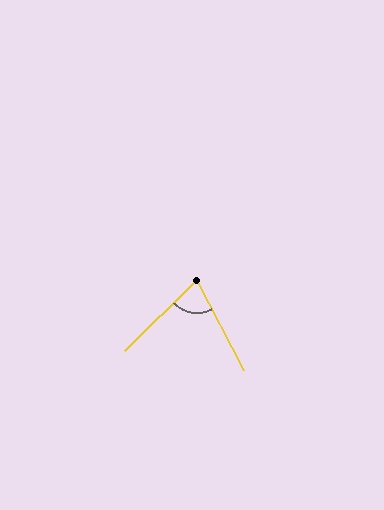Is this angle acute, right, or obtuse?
It is acute.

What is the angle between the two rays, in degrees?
Approximately 73 degrees.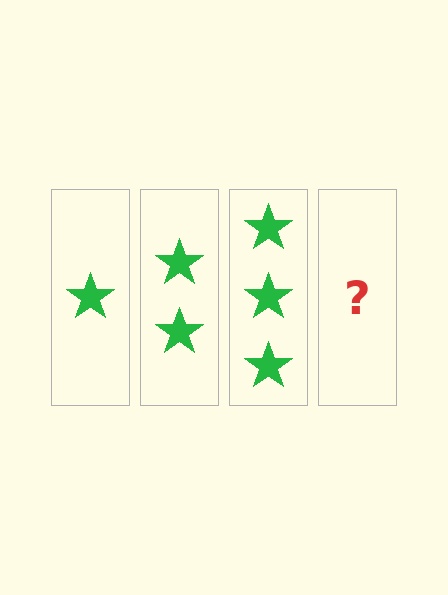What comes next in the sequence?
The next element should be 4 stars.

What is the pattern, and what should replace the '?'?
The pattern is that each step adds one more star. The '?' should be 4 stars.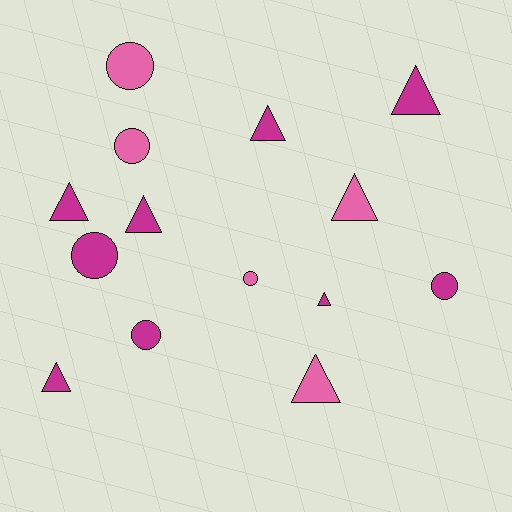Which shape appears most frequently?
Triangle, with 8 objects.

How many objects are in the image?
There are 14 objects.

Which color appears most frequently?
Magenta, with 9 objects.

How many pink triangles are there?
There are 2 pink triangles.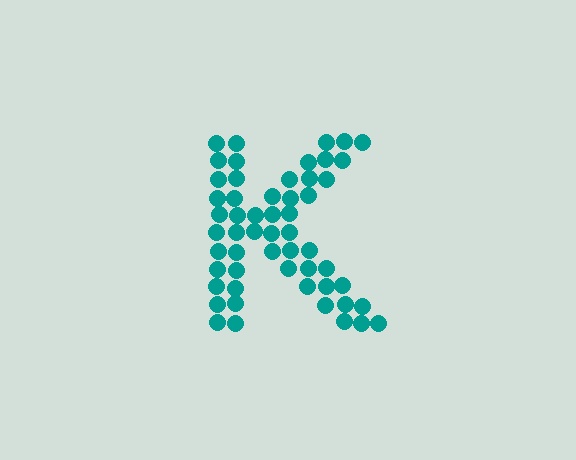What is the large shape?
The large shape is the letter K.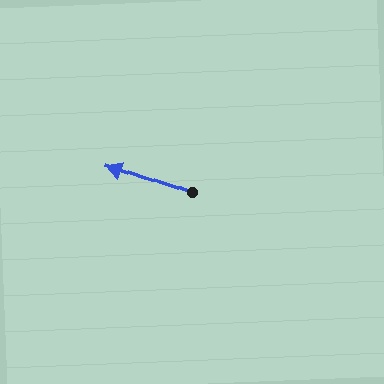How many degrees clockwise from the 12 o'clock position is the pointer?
Approximately 289 degrees.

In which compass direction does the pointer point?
West.